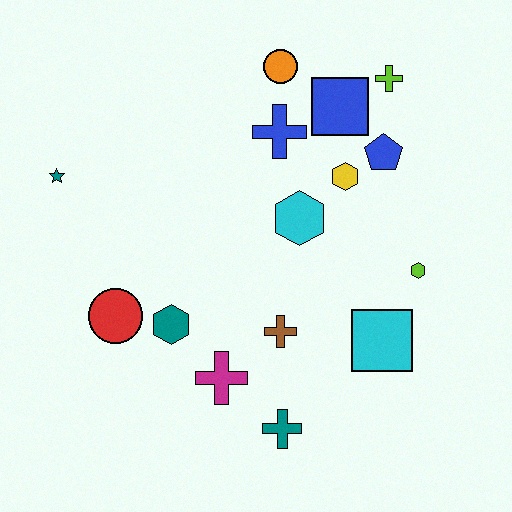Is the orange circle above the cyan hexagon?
Yes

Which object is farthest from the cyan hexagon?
The teal star is farthest from the cyan hexagon.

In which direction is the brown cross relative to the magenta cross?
The brown cross is to the right of the magenta cross.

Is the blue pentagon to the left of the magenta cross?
No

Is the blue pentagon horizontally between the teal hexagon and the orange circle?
No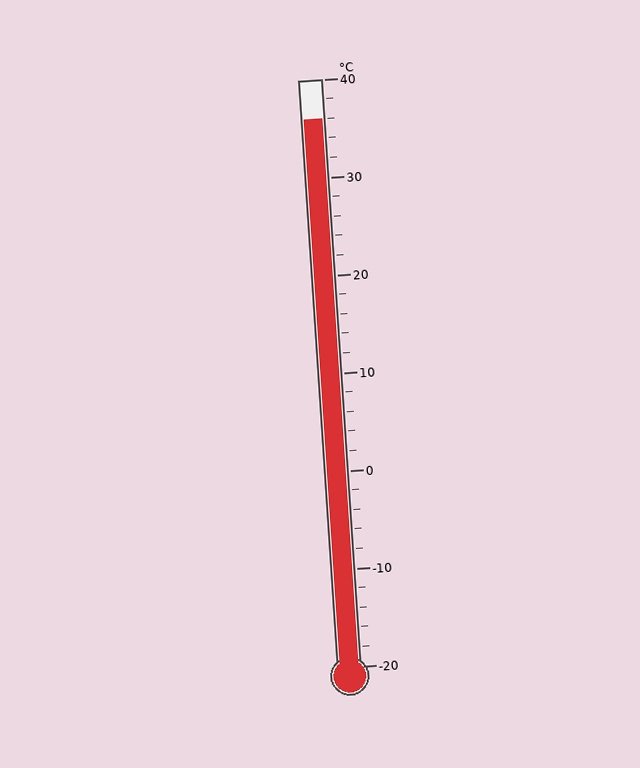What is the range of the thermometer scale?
The thermometer scale ranges from -20°C to 40°C.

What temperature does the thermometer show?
The thermometer shows approximately 36°C.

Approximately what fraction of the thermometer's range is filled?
The thermometer is filled to approximately 95% of its range.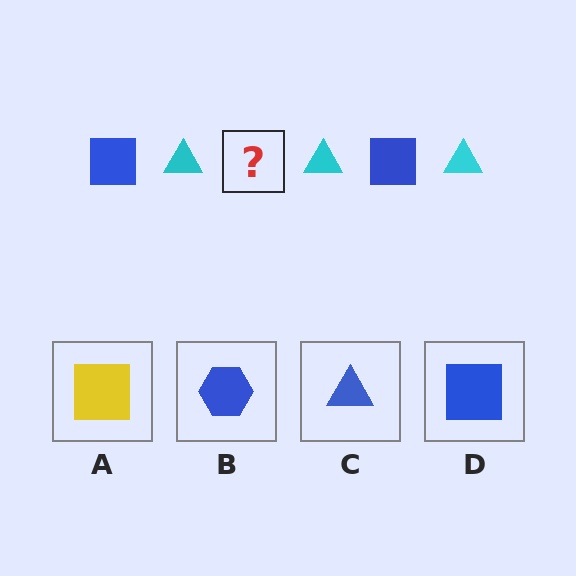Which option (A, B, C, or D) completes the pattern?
D.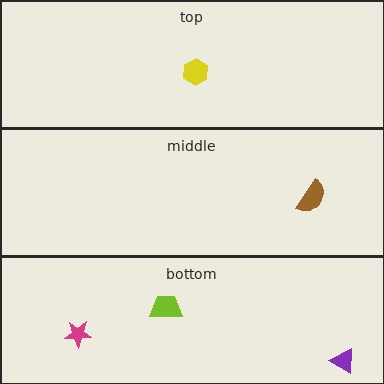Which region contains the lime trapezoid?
The bottom region.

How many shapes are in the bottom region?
3.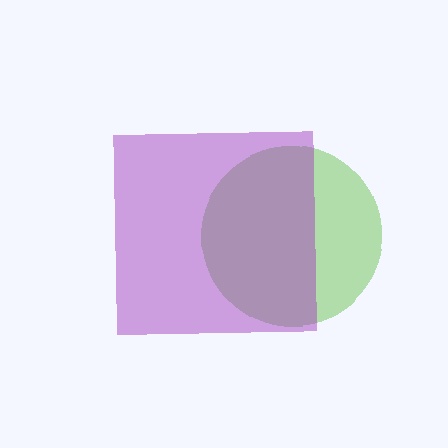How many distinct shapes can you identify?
There are 2 distinct shapes: a lime circle, a purple square.